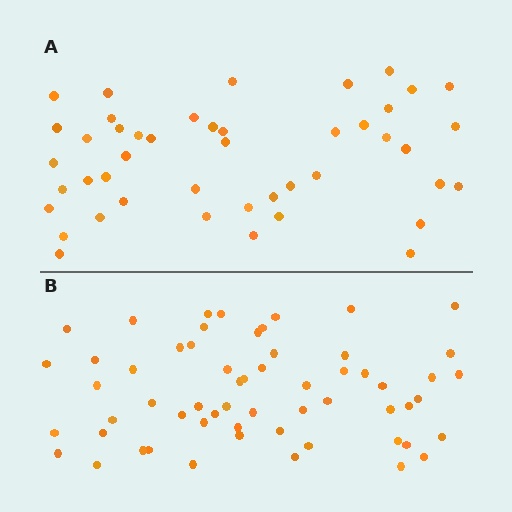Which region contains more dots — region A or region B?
Region B (the bottom region) has more dots.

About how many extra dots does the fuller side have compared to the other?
Region B has approximately 15 more dots than region A.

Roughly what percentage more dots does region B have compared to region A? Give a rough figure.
About 30% more.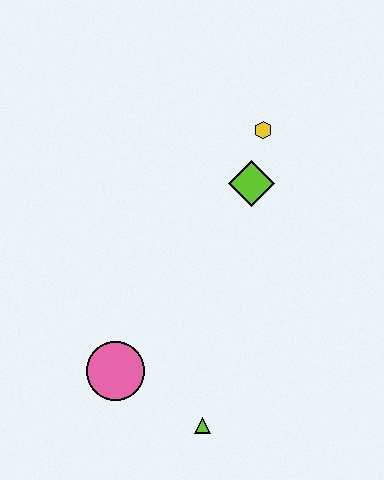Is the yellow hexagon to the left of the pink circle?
No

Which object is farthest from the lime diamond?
The lime triangle is farthest from the lime diamond.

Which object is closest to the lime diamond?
The yellow hexagon is closest to the lime diamond.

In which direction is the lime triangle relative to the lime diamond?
The lime triangle is below the lime diamond.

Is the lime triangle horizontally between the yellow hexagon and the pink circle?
Yes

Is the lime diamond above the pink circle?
Yes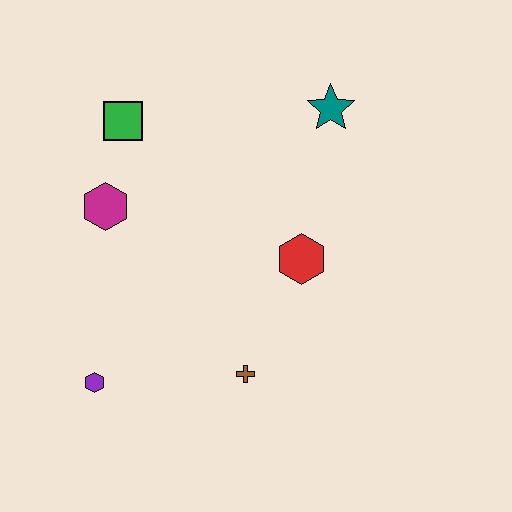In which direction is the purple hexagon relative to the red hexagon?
The purple hexagon is to the left of the red hexagon.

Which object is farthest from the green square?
The brown cross is farthest from the green square.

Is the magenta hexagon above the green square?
No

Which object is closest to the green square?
The magenta hexagon is closest to the green square.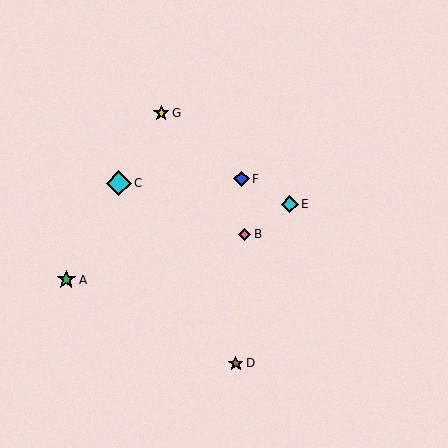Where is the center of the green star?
The center of the green star is at (66, 280).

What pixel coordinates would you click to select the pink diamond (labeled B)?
Click at (245, 234) to select the pink diamond B.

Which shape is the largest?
The cyan diamond (labeled C) is the largest.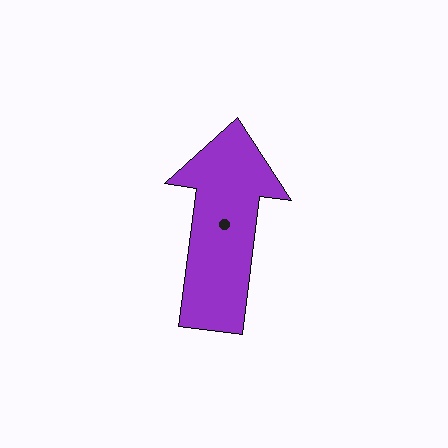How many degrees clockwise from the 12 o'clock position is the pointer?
Approximately 7 degrees.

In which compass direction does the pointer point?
North.